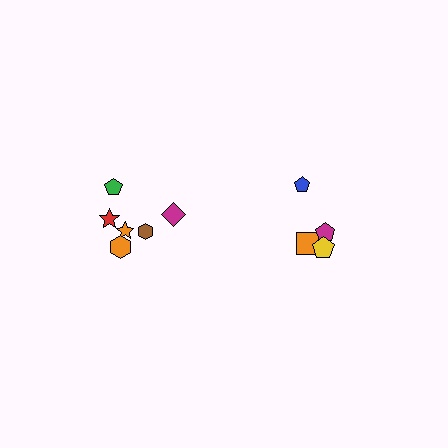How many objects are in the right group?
There are 4 objects.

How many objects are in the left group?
There are 6 objects.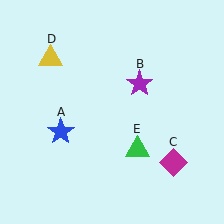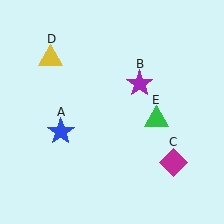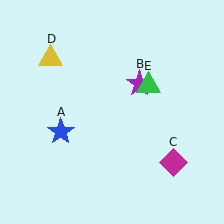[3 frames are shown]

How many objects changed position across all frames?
1 object changed position: green triangle (object E).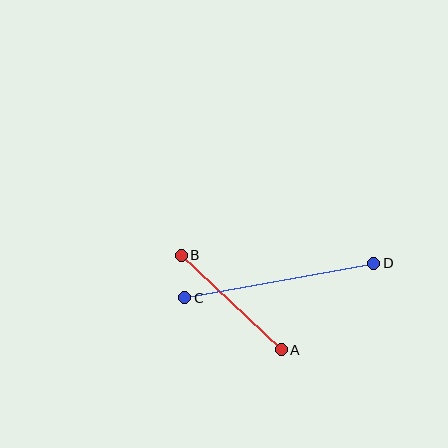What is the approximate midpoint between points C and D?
The midpoint is at approximately (279, 281) pixels.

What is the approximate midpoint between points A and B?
The midpoint is at approximately (231, 303) pixels.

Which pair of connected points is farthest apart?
Points C and D are farthest apart.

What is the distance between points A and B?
The distance is approximately 138 pixels.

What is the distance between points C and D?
The distance is approximately 192 pixels.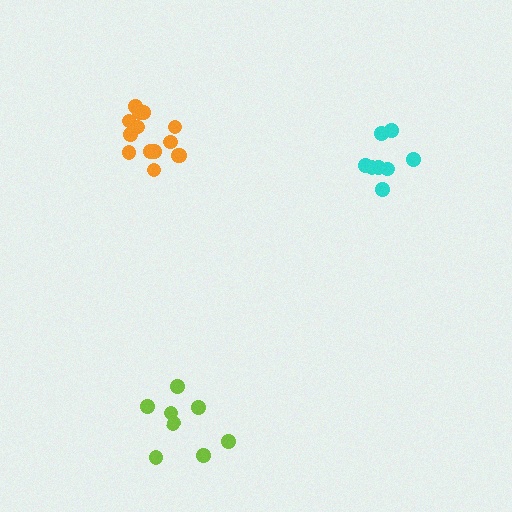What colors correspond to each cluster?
The clusters are colored: cyan, orange, lime.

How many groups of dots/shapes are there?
There are 3 groups.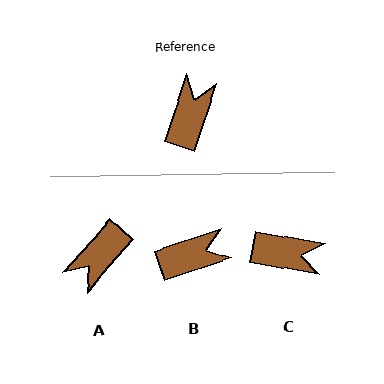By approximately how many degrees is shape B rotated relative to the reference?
Approximately 54 degrees clockwise.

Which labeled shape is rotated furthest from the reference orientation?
A, about 156 degrees away.